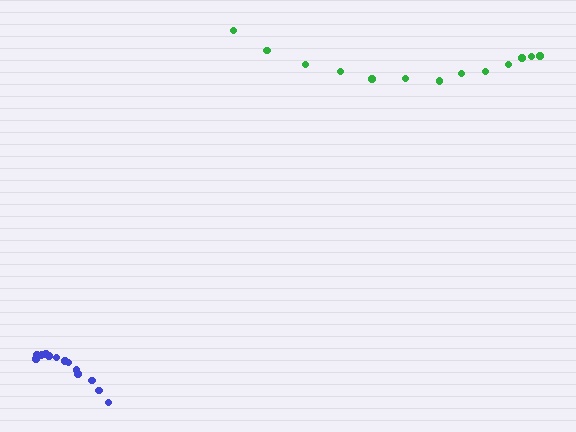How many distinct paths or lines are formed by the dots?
There are 2 distinct paths.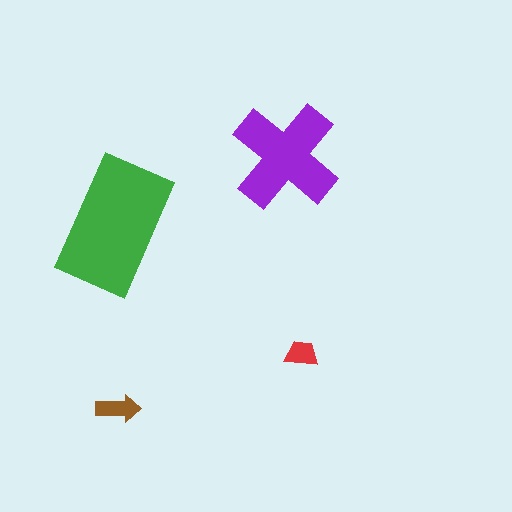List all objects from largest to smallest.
The green rectangle, the purple cross, the brown arrow, the red trapezoid.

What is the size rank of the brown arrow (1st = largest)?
3rd.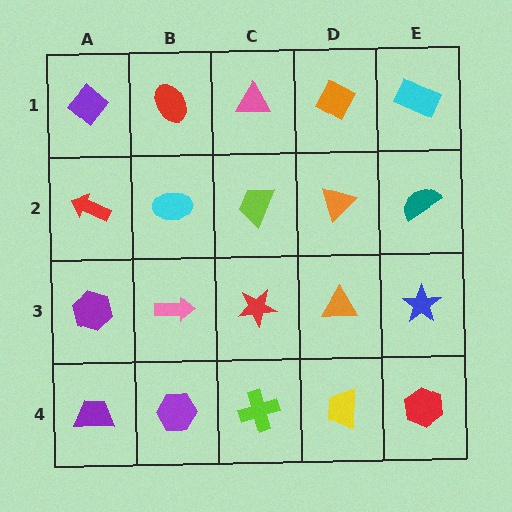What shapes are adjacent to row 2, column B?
A red ellipse (row 1, column B), a pink arrow (row 3, column B), a red arrow (row 2, column A), a lime trapezoid (row 2, column C).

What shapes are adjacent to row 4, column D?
An orange triangle (row 3, column D), a lime cross (row 4, column C), a red hexagon (row 4, column E).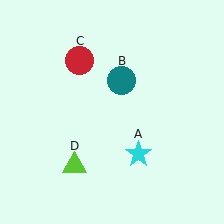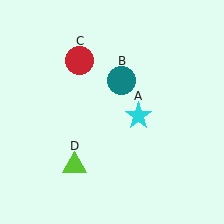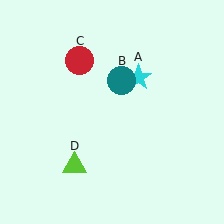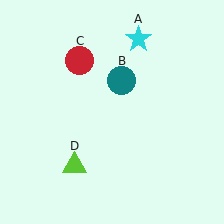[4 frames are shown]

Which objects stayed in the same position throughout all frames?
Teal circle (object B) and red circle (object C) and lime triangle (object D) remained stationary.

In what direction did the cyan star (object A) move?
The cyan star (object A) moved up.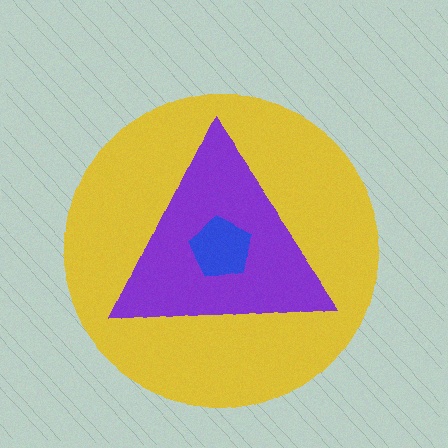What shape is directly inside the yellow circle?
The purple triangle.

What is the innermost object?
The blue pentagon.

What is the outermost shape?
The yellow circle.